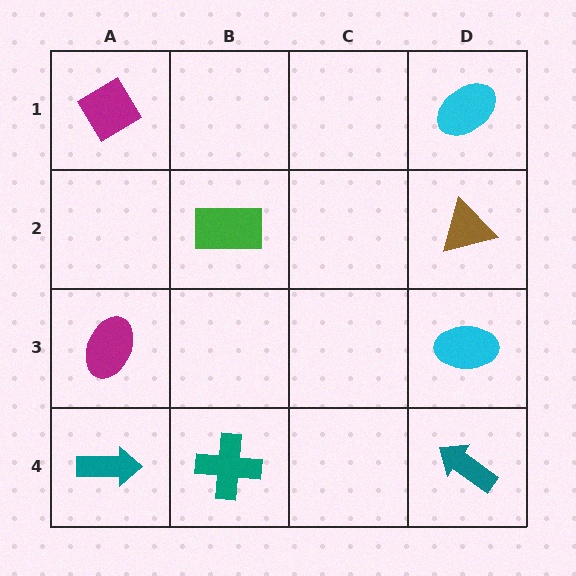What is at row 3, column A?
A magenta ellipse.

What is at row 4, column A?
A teal arrow.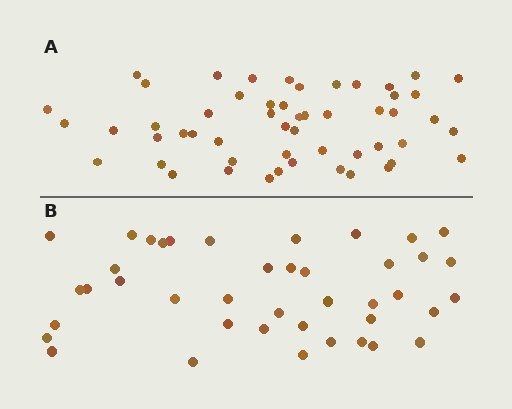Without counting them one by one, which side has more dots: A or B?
Region A (the top region) has more dots.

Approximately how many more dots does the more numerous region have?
Region A has roughly 12 or so more dots than region B.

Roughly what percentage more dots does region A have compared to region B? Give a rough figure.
About 30% more.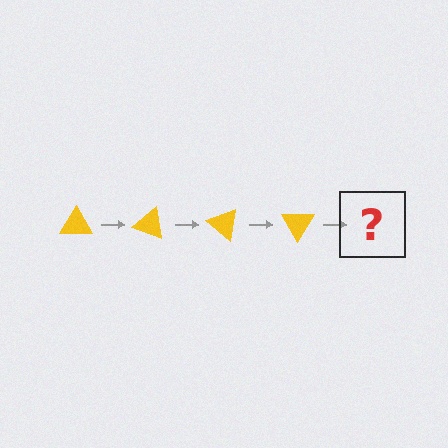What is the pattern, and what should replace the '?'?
The pattern is that the triangle rotates 20 degrees each step. The '?' should be a yellow triangle rotated 80 degrees.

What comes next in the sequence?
The next element should be a yellow triangle rotated 80 degrees.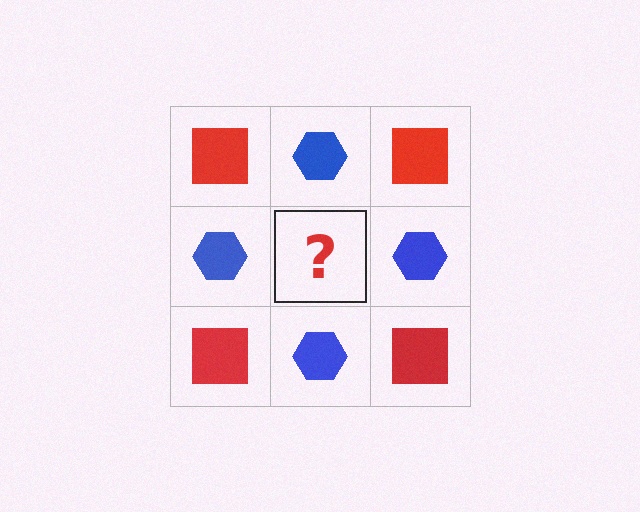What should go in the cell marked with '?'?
The missing cell should contain a red square.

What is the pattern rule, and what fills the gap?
The rule is that it alternates red square and blue hexagon in a checkerboard pattern. The gap should be filled with a red square.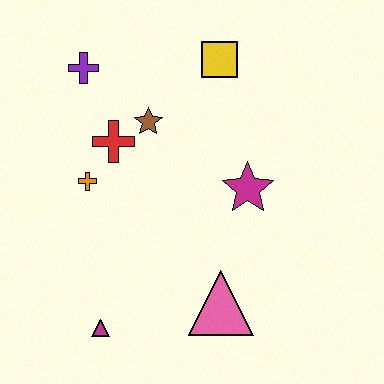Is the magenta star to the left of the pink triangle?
No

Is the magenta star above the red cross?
No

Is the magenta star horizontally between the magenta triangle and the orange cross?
No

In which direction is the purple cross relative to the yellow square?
The purple cross is to the left of the yellow square.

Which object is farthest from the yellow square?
The magenta triangle is farthest from the yellow square.